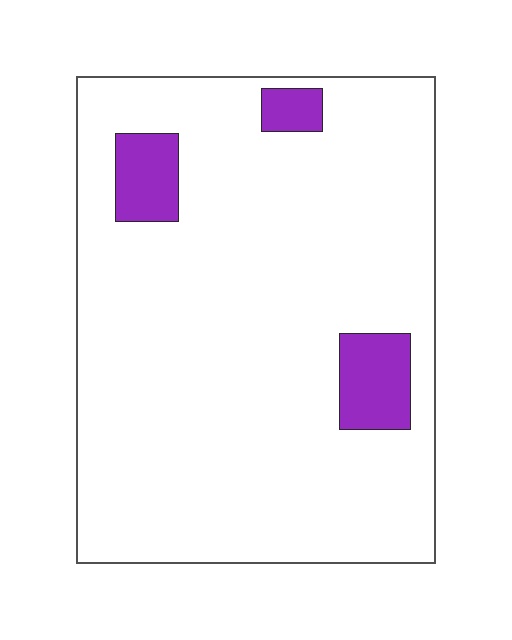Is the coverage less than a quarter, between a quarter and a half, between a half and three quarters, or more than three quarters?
Less than a quarter.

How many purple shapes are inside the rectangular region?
3.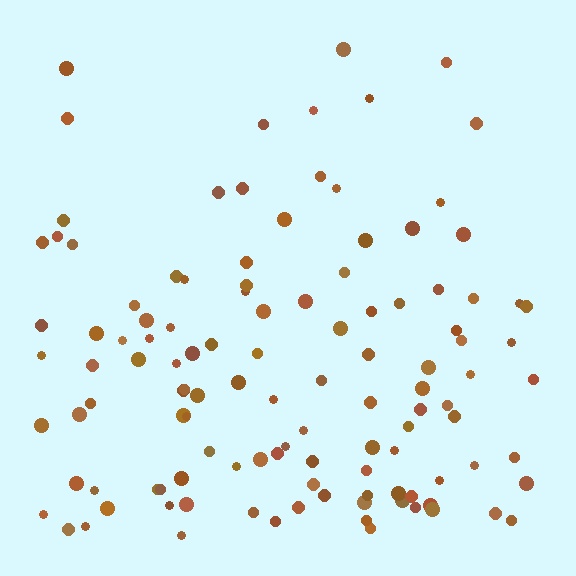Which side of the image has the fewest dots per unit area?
The top.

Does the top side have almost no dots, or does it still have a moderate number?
Still a moderate number, just noticeably fewer than the bottom.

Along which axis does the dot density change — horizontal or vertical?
Vertical.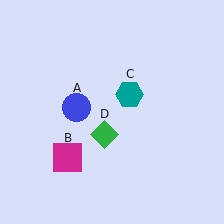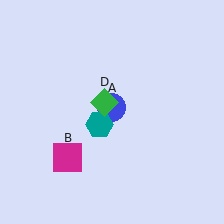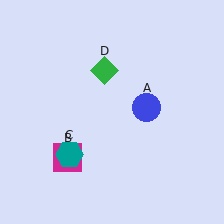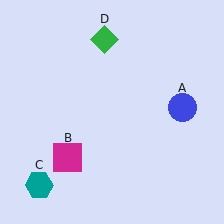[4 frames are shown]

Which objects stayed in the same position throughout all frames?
Magenta square (object B) remained stationary.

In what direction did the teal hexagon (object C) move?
The teal hexagon (object C) moved down and to the left.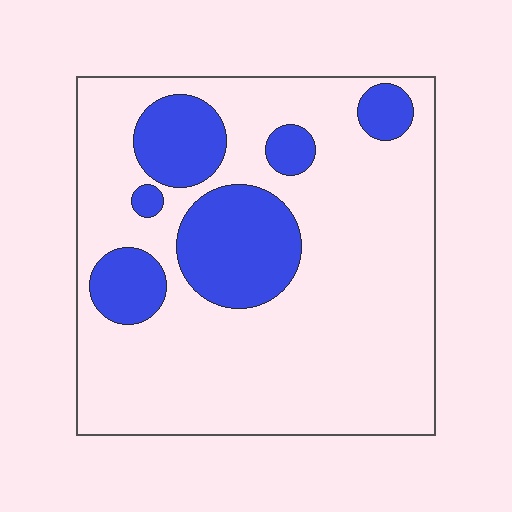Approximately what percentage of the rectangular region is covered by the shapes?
Approximately 25%.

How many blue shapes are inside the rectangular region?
6.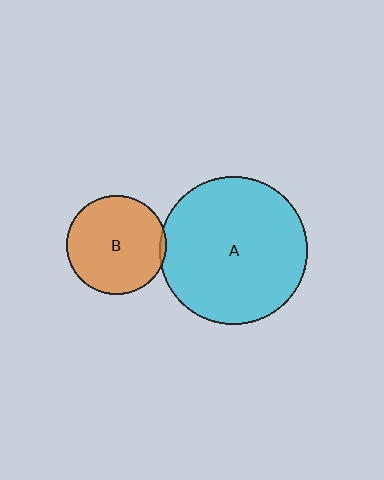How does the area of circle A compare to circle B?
Approximately 2.2 times.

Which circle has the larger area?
Circle A (cyan).